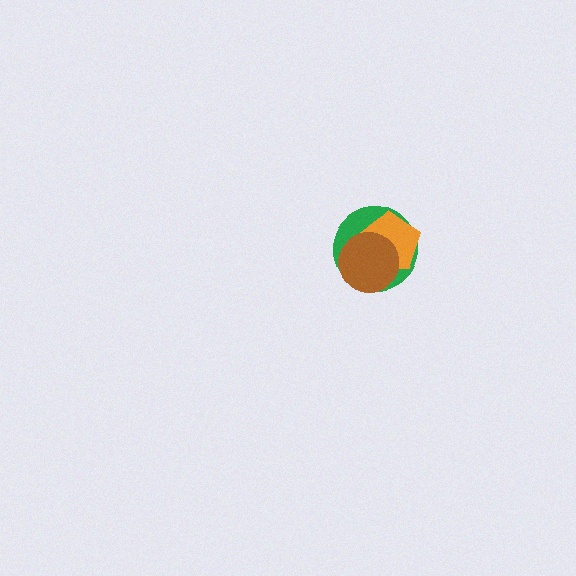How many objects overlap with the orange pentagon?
2 objects overlap with the orange pentagon.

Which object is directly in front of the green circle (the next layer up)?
The orange pentagon is directly in front of the green circle.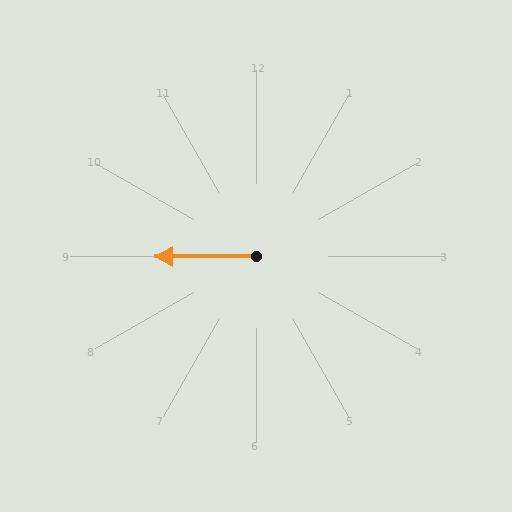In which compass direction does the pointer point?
West.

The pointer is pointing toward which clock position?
Roughly 9 o'clock.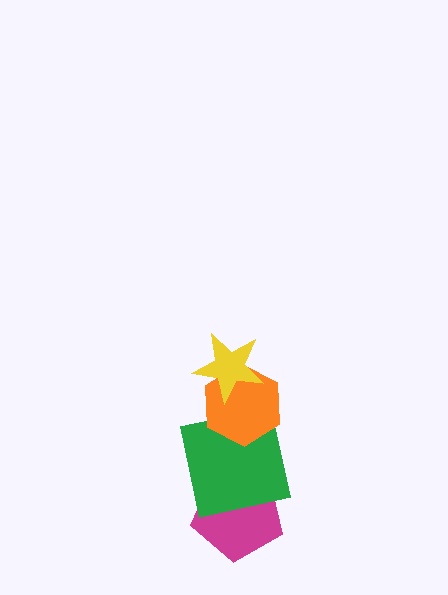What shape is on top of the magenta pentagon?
The green square is on top of the magenta pentagon.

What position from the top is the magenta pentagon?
The magenta pentagon is 4th from the top.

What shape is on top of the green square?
The orange hexagon is on top of the green square.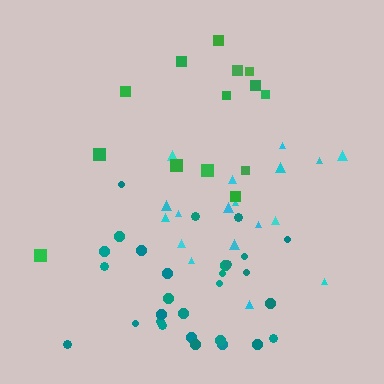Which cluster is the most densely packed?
Teal.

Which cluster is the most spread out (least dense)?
Green.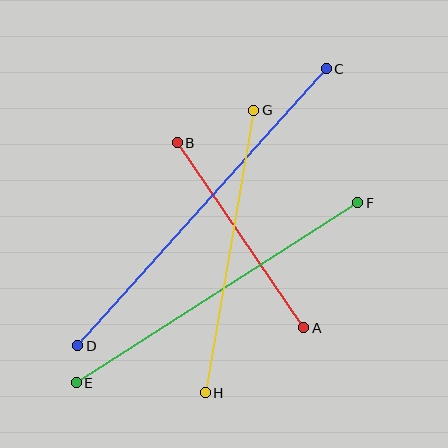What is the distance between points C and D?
The distance is approximately 373 pixels.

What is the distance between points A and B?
The distance is approximately 224 pixels.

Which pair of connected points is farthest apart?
Points C and D are farthest apart.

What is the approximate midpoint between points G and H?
The midpoint is at approximately (229, 252) pixels.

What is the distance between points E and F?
The distance is approximately 334 pixels.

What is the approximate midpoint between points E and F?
The midpoint is at approximately (217, 293) pixels.